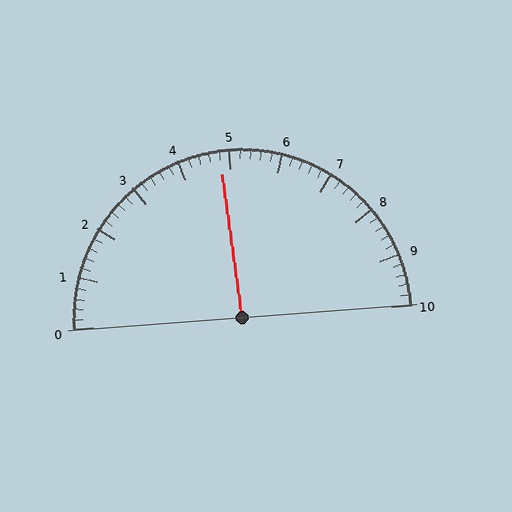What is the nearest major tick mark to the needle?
The nearest major tick mark is 5.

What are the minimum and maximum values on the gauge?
The gauge ranges from 0 to 10.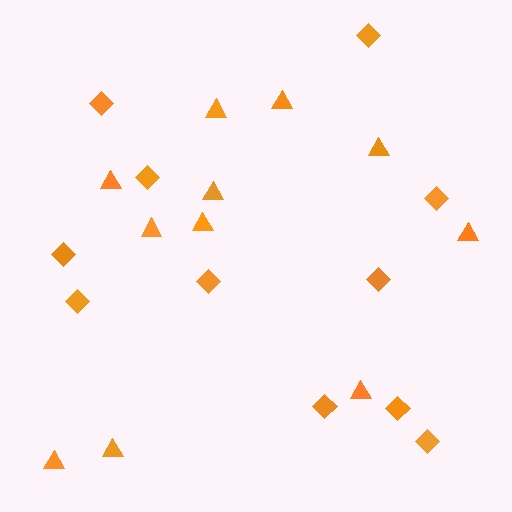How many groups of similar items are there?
There are 2 groups: one group of diamonds (11) and one group of triangles (11).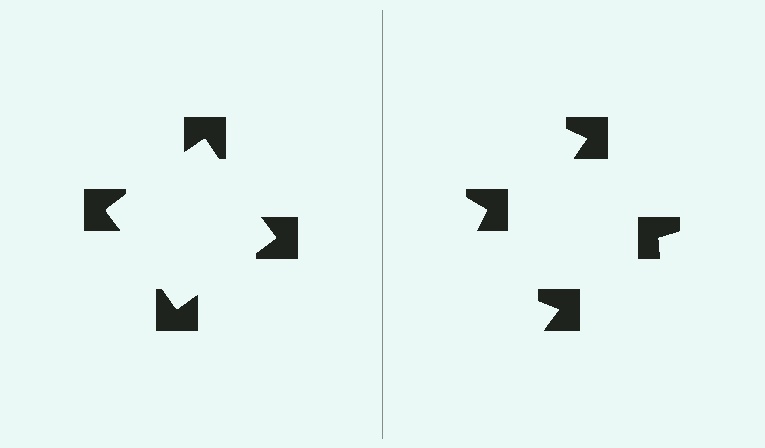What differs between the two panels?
The notched squares are positioned identically on both sides; only the wedge orientations differ. On the left they align to a square; on the right they are misaligned.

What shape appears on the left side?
An illusory square.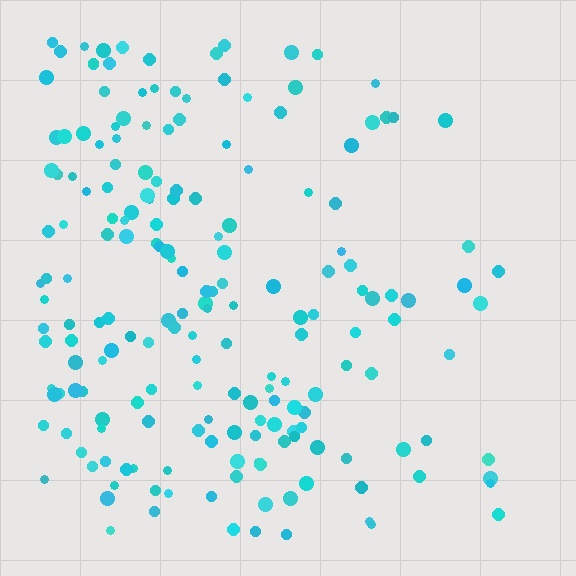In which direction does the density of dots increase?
From right to left, with the left side densest.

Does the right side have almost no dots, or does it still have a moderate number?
Still a moderate number, just noticeably fewer than the left.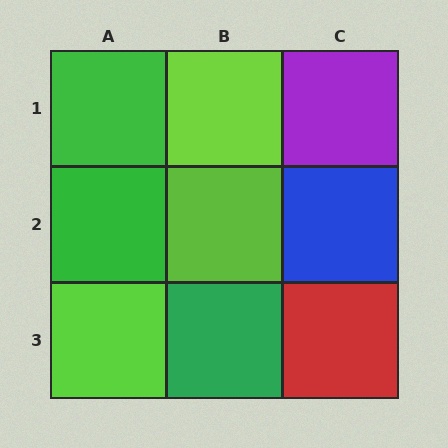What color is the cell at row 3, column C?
Red.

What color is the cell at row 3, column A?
Lime.